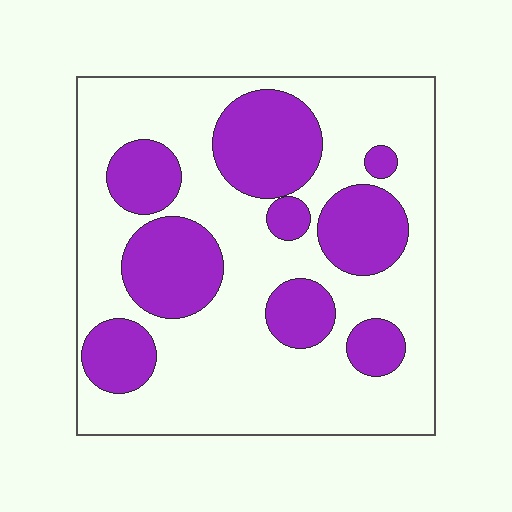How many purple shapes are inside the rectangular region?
9.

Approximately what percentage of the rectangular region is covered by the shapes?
Approximately 35%.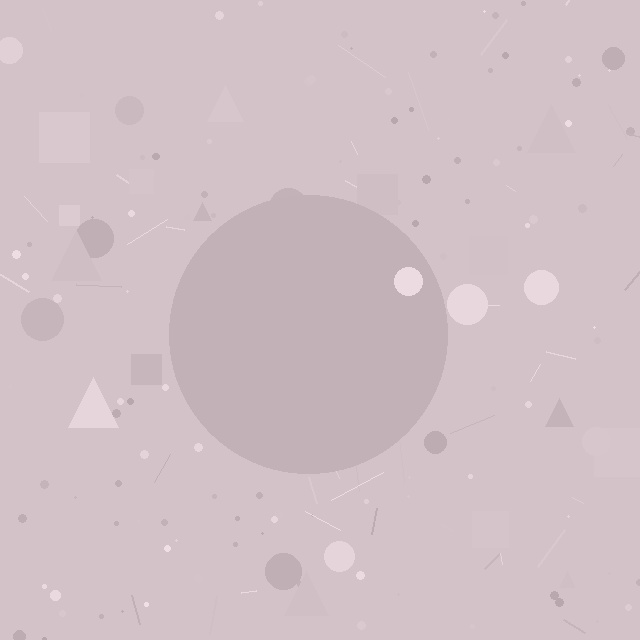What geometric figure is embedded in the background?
A circle is embedded in the background.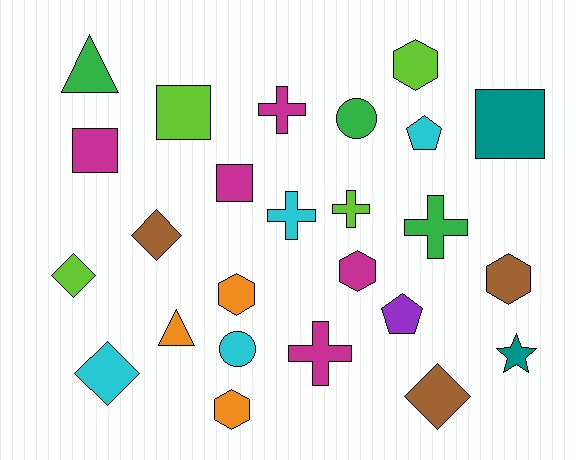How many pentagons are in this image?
There are 2 pentagons.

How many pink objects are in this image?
There are no pink objects.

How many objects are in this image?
There are 25 objects.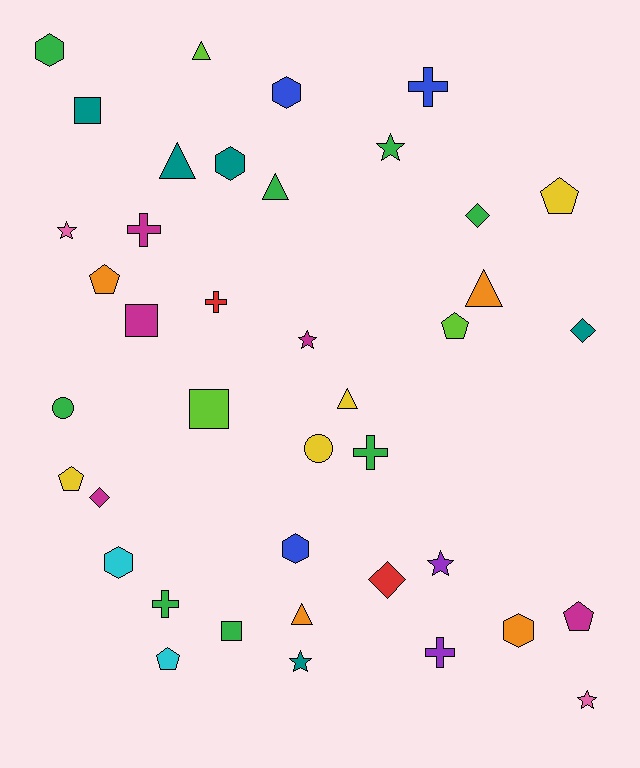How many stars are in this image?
There are 6 stars.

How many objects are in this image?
There are 40 objects.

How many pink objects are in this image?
There are 2 pink objects.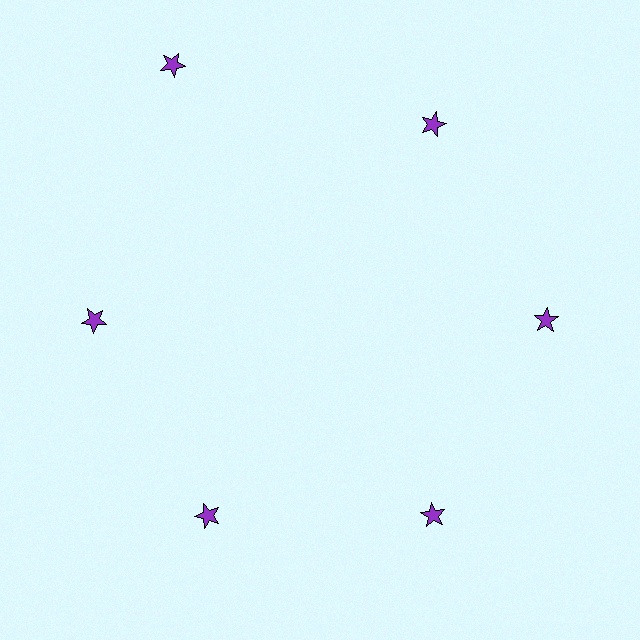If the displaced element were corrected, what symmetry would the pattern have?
It would have 6-fold rotational symmetry — the pattern would map onto itself every 60 degrees.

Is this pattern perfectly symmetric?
No. The 6 purple stars are arranged in a ring, but one element near the 11 o'clock position is pushed outward from the center, breaking the 6-fold rotational symmetry.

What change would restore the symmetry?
The symmetry would be restored by moving it inward, back onto the ring so that all 6 stars sit at equal angles and equal distance from the center.